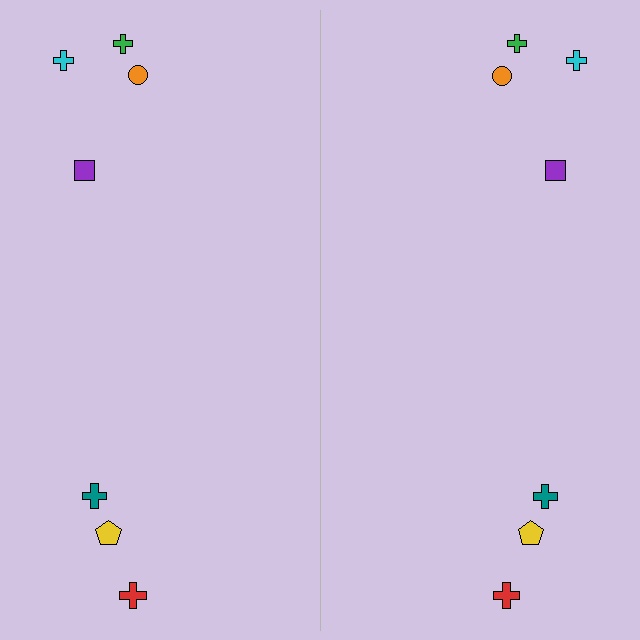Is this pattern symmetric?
Yes, this pattern has bilateral (reflection) symmetry.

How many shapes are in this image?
There are 14 shapes in this image.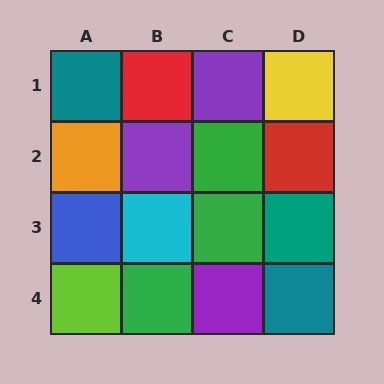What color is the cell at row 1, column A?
Teal.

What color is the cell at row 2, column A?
Orange.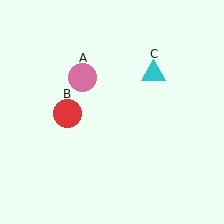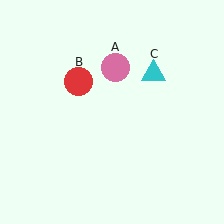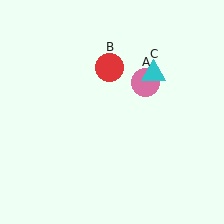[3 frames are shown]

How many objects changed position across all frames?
2 objects changed position: pink circle (object A), red circle (object B).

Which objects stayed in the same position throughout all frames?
Cyan triangle (object C) remained stationary.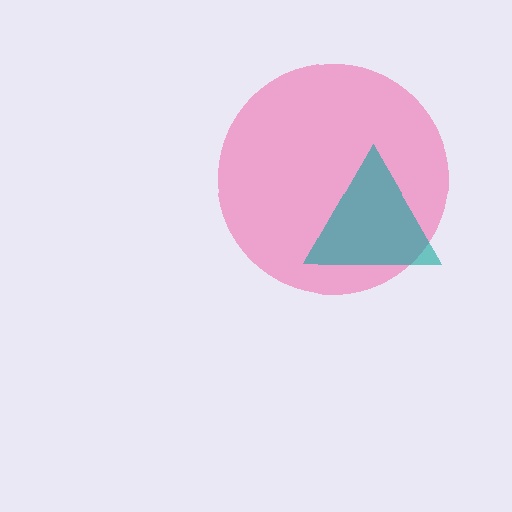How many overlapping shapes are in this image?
There are 2 overlapping shapes in the image.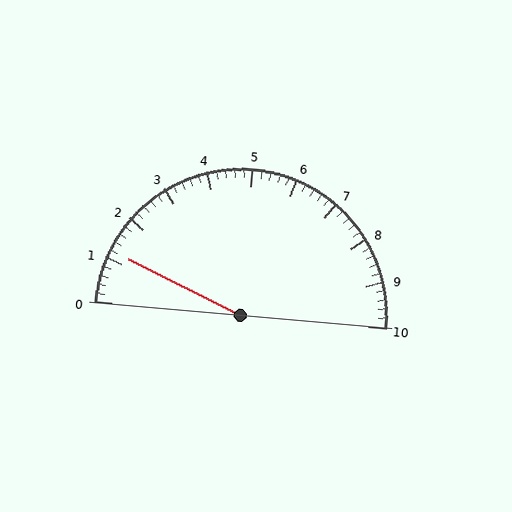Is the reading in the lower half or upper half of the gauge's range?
The reading is in the lower half of the range (0 to 10).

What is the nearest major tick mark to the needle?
The nearest major tick mark is 1.